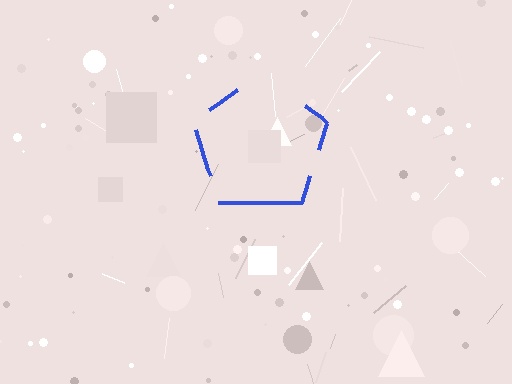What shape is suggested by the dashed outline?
The dashed outline suggests a pentagon.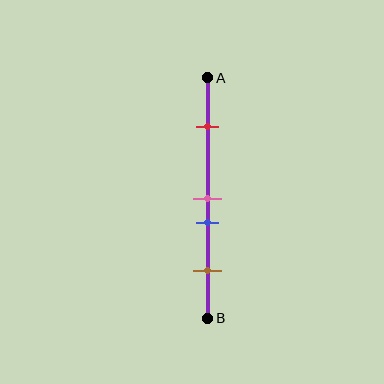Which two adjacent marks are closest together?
The pink and blue marks are the closest adjacent pair.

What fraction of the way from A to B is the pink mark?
The pink mark is approximately 50% (0.5) of the way from A to B.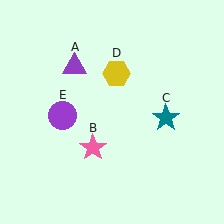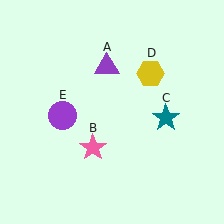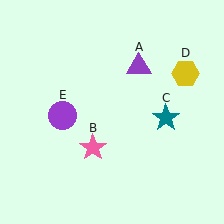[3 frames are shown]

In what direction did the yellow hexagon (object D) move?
The yellow hexagon (object D) moved right.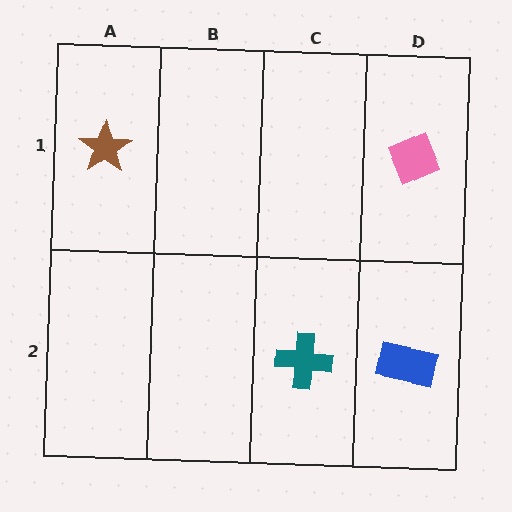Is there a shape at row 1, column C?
No, that cell is empty.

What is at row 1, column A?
A brown star.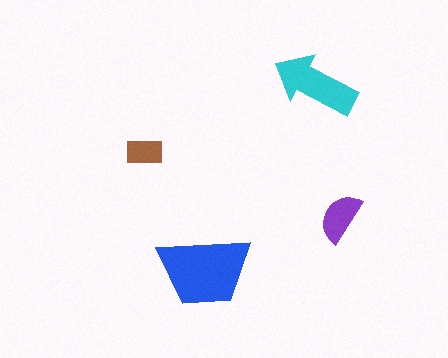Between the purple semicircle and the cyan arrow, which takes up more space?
The cyan arrow.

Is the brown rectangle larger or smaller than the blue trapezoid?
Smaller.